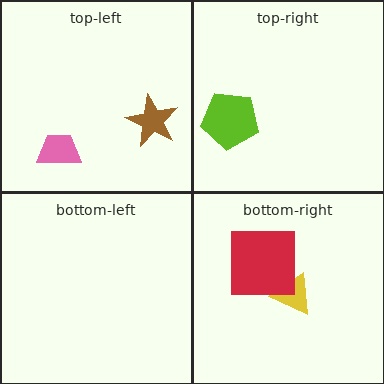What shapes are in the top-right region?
The lime pentagon.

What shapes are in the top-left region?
The pink trapezoid, the brown star.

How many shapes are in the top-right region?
1.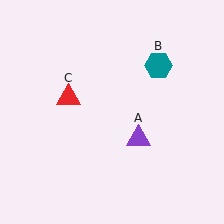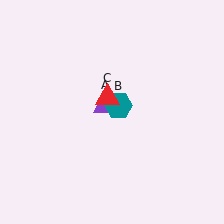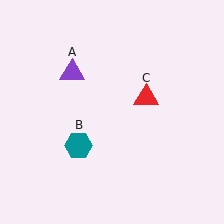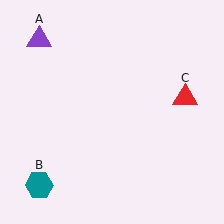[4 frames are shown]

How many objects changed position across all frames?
3 objects changed position: purple triangle (object A), teal hexagon (object B), red triangle (object C).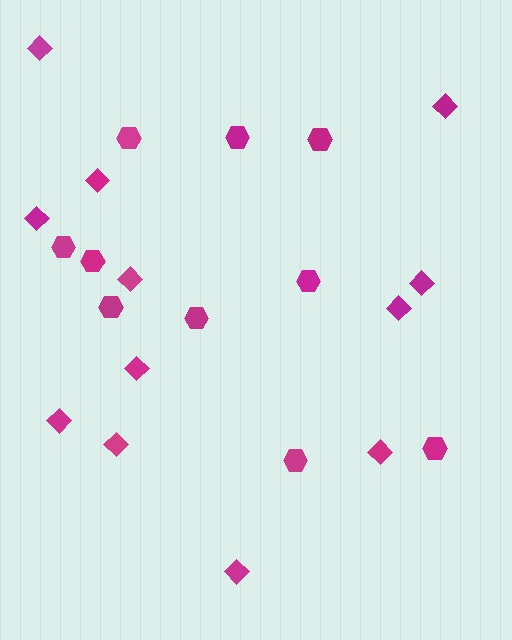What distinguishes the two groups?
There are 2 groups: one group of hexagons (10) and one group of diamonds (12).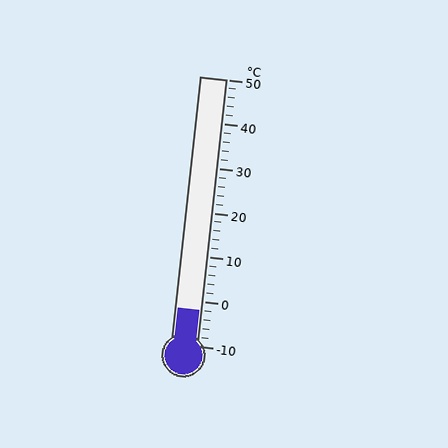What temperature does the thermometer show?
The thermometer shows approximately -2°C.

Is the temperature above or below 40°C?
The temperature is below 40°C.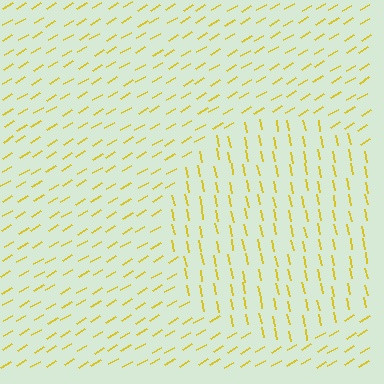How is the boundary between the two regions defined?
The boundary is defined purely by a change in line orientation (approximately 71 degrees difference). All lines are the same color and thickness.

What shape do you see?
I see a circle.